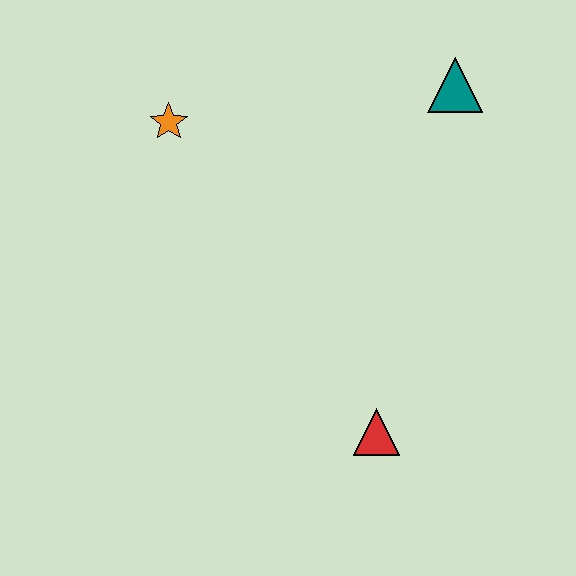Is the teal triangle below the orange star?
No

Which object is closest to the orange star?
The teal triangle is closest to the orange star.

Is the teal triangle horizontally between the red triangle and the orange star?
No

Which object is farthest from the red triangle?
The orange star is farthest from the red triangle.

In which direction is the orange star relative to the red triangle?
The orange star is above the red triangle.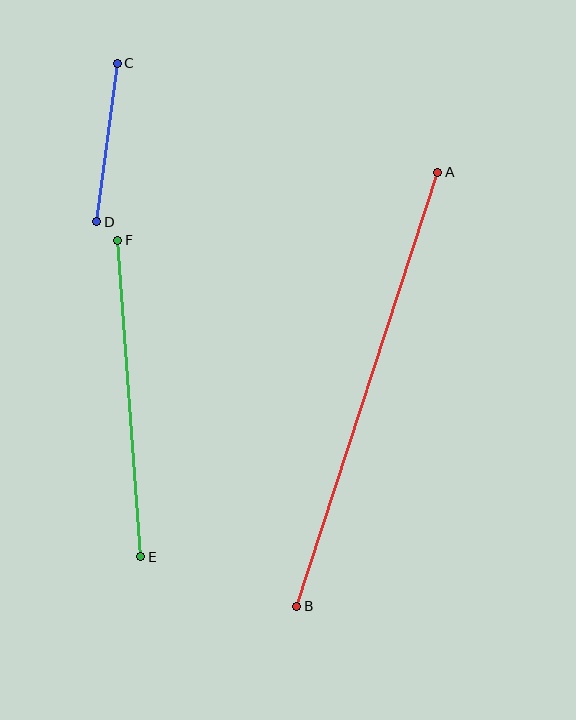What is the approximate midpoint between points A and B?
The midpoint is at approximately (367, 389) pixels.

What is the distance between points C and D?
The distance is approximately 160 pixels.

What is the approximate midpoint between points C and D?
The midpoint is at approximately (107, 142) pixels.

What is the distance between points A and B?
The distance is approximately 456 pixels.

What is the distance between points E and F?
The distance is approximately 318 pixels.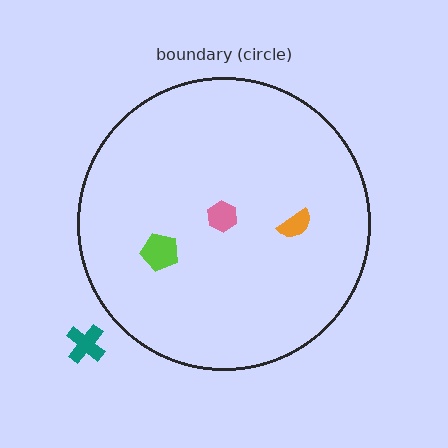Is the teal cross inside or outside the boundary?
Outside.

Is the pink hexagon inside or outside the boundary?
Inside.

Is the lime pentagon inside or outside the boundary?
Inside.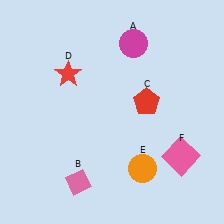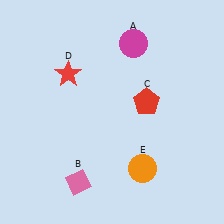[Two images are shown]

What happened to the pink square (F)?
The pink square (F) was removed in Image 2. It was in the bottom-right area of Image 1.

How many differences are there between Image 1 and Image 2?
There is 1 difference between the two images.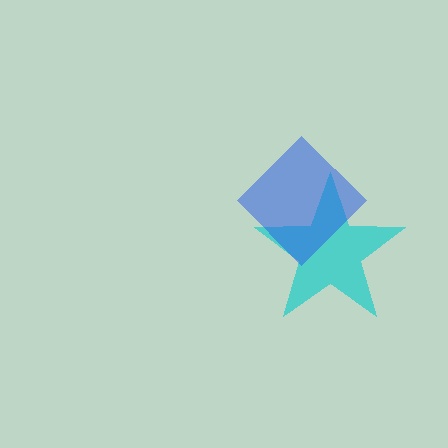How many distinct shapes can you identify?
There are 2 distinct shapes: a cyan star, a blue diamond.